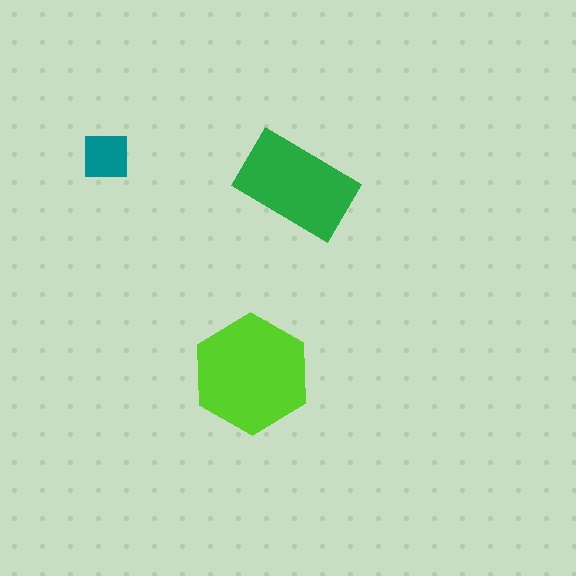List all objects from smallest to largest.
The teal square, the green rectangle, the lime hexagon.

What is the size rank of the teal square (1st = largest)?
3rd.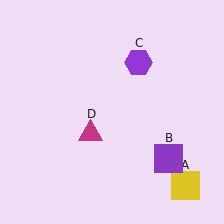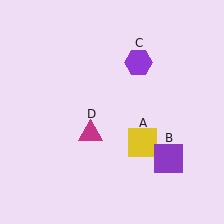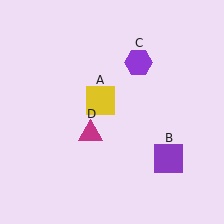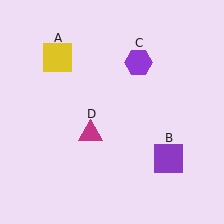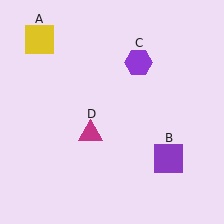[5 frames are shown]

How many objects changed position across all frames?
1 object changed position: yellow square (object A).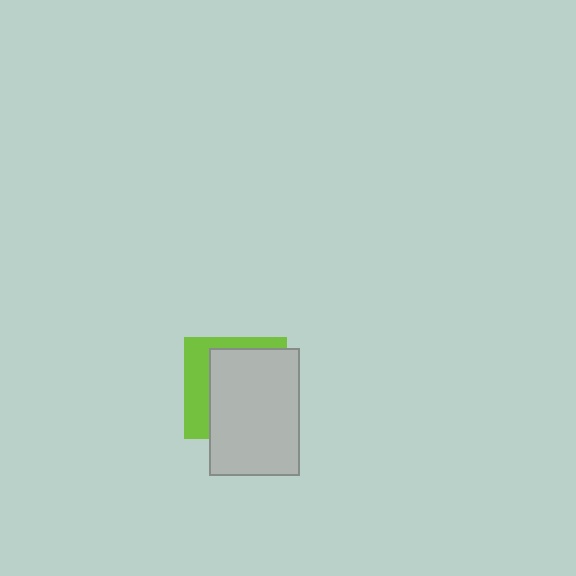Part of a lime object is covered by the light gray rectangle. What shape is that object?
It is a square.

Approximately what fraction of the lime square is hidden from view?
Roughly 68% of the lime square is hidden behind the light gray rectangle.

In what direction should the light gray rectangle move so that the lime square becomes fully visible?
The light gray rectangle should move toward the lower-right. That is the shortest direction to clear the overlap and leave the lime square fully visible.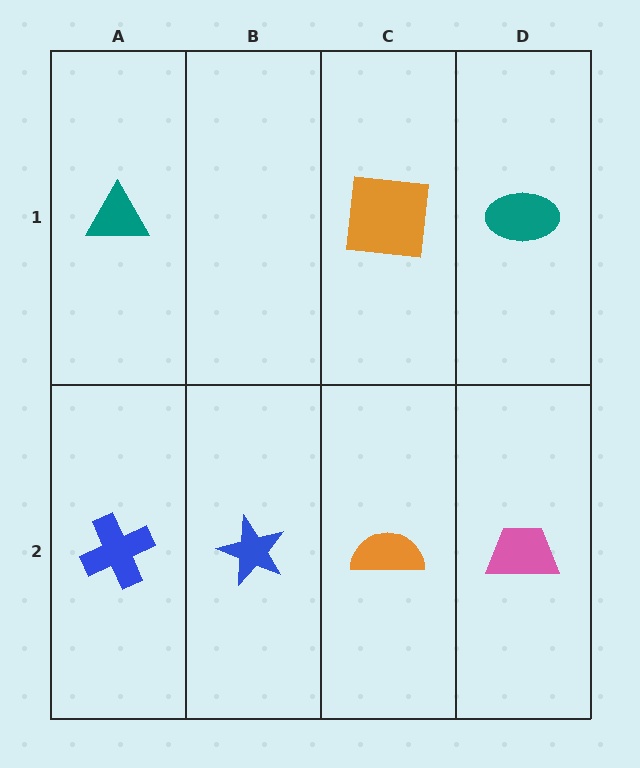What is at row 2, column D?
A pink trapezoid.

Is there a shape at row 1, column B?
No, that cell is empty.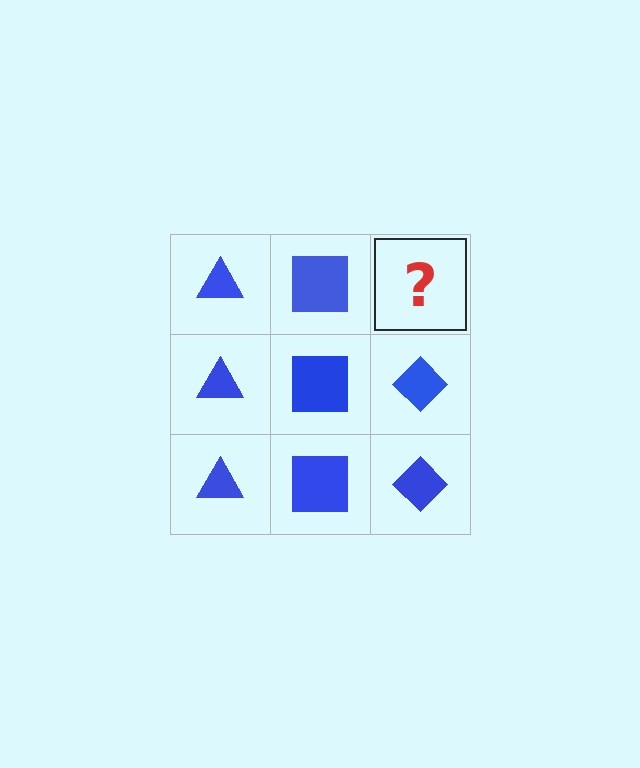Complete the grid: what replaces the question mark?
The question mark should be replaced with a blue diamond.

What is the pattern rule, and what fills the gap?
The rule is that each column has a consistent shape. The gap should be filled with a blue diamond.